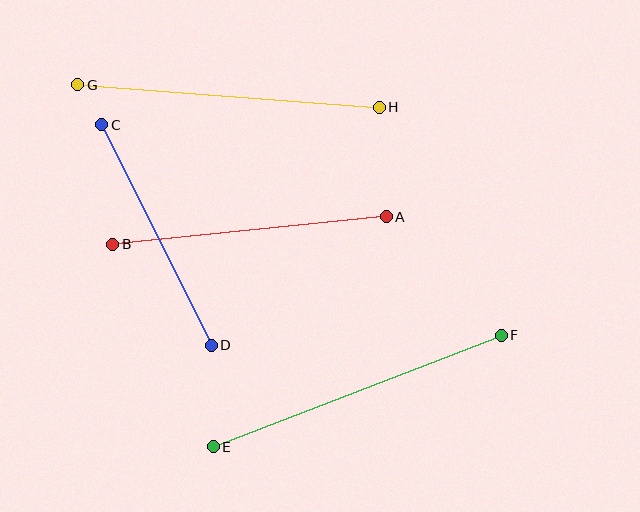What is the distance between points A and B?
The distance is approximately 275 pixels.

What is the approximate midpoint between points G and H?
The midpoint is at approximately (228, 96) pixels.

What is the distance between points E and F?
The distance is approximately 309 pixels.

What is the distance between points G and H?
The distance is approximately 302 pixels.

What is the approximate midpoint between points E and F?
The midpoint is at approximately (357, 391) pixels.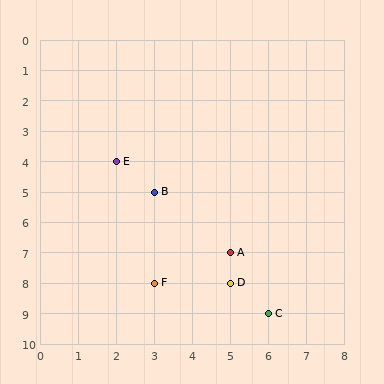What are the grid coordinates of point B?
Point B is at grid coordinates (3, 5).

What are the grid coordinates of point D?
Point D is at grid coordinates (5, 8).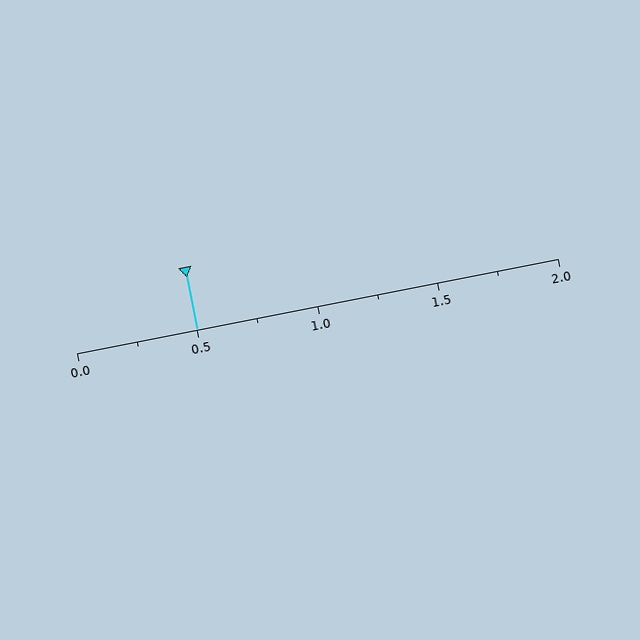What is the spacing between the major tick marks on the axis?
The major ticks are spaced 0.5 apart.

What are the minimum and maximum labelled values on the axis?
The axis runs from 0.0 to 2.0.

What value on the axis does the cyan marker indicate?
The marker indicates approximately 0.5.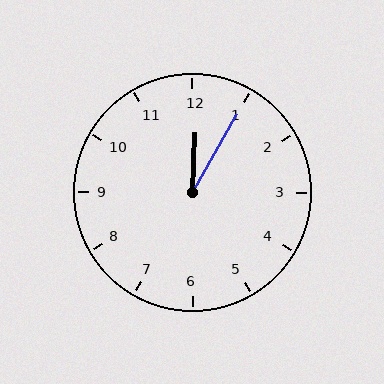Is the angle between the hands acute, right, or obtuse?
It is acute.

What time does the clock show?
12:05.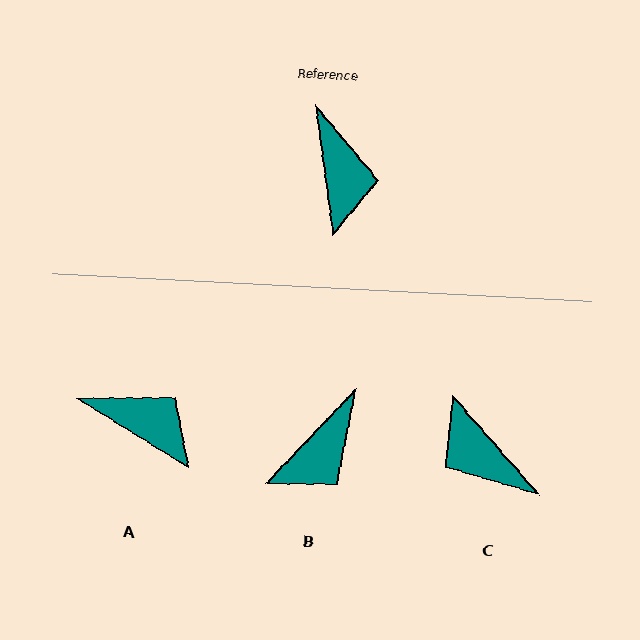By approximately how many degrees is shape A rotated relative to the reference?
Approximately 50 degrees counter-clockwise.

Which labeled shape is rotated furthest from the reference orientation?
C, about 146 degrees away.